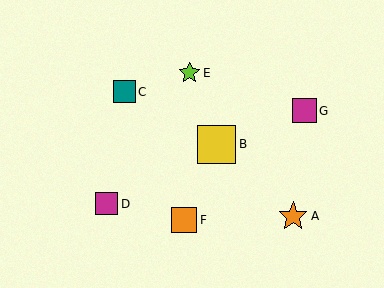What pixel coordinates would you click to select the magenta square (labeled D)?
Click at (107, 204) to select the magenta square D.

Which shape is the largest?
The yellow square (labeled B) is the largest.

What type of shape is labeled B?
Shape B is a yellow square.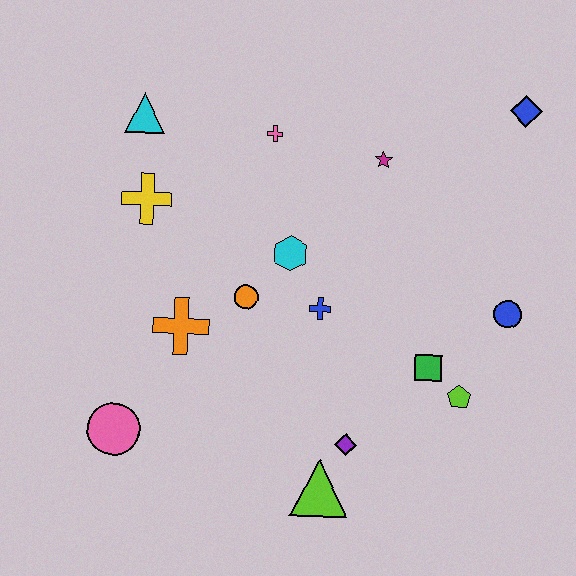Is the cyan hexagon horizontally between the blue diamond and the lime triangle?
No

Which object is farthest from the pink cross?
The lime triangle is farthest from the pink cross.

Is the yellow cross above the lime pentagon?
Yes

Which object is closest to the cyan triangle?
The yellow cross is closest to the cyan triangle.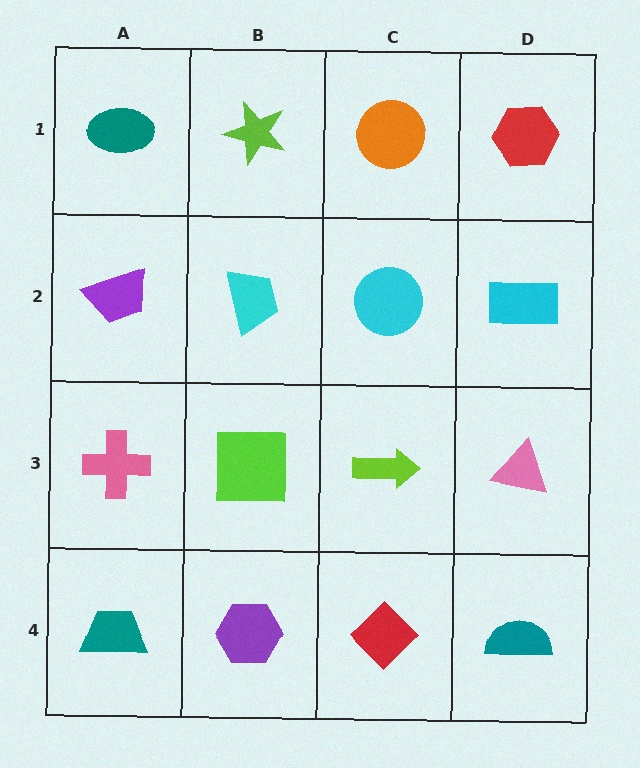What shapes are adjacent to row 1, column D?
A cyan rectangle (row 2, column D), an orange circle (row 1, column C).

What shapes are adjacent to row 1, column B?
A cyan trapezoid (row 2, column B), a teal ellipse (row 1, column A), an orange circle (row 1, column C).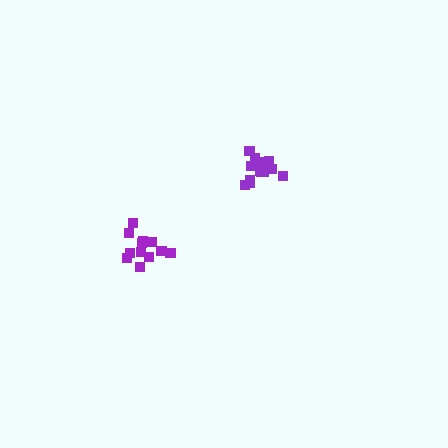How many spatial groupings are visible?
There are 2 spatial groupings.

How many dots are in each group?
Group 1: 14 dots, Group 2: 12 dots (26 total).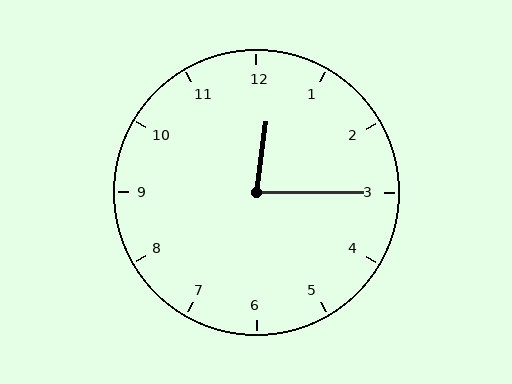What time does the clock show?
12:15.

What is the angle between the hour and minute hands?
Approximately 82 degrees.